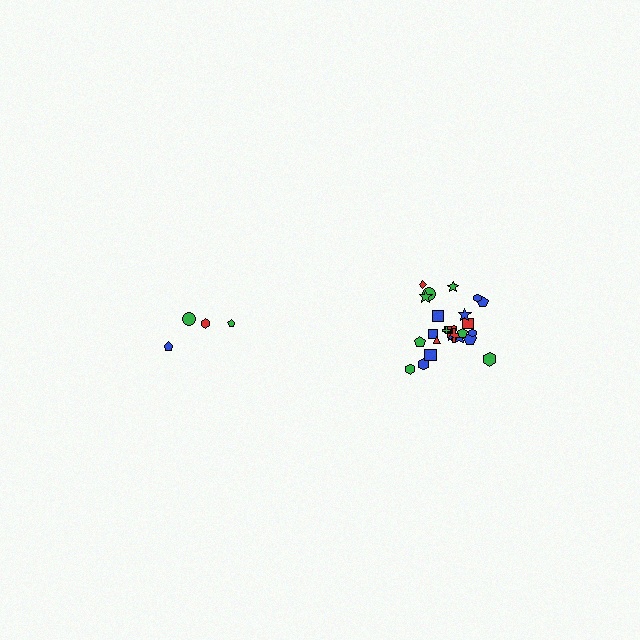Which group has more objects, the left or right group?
The right group.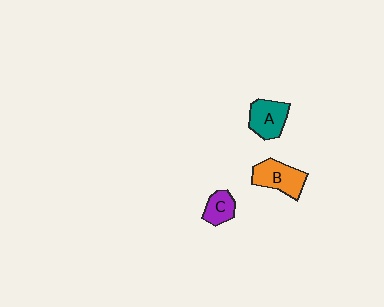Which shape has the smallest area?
Shape C (purple).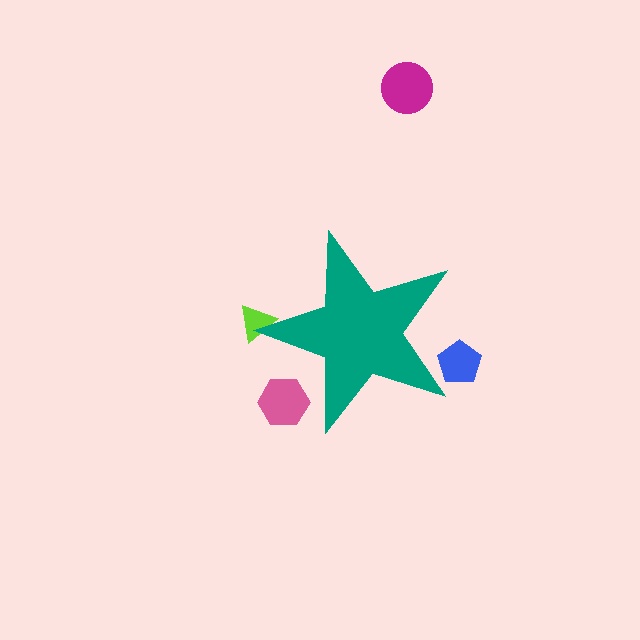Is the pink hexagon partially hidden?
Yes, the pink hexagon is partially hidden behind the teal star.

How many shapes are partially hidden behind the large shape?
3 shapes are partially hidden.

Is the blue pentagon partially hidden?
Yes, the blue pentagon is partially hidden behind the teal star.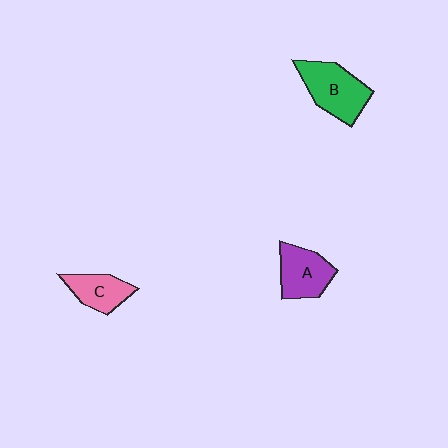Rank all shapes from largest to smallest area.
From largest to smallest: B (green), A (purple), C (pink).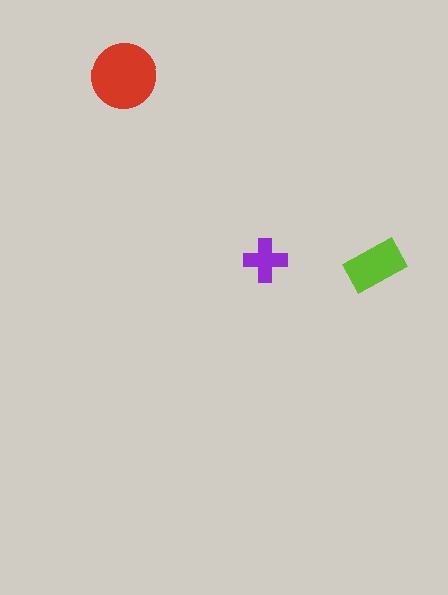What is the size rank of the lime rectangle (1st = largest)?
2nd.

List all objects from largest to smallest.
The red circle, the lime rectangle, the purple cross.